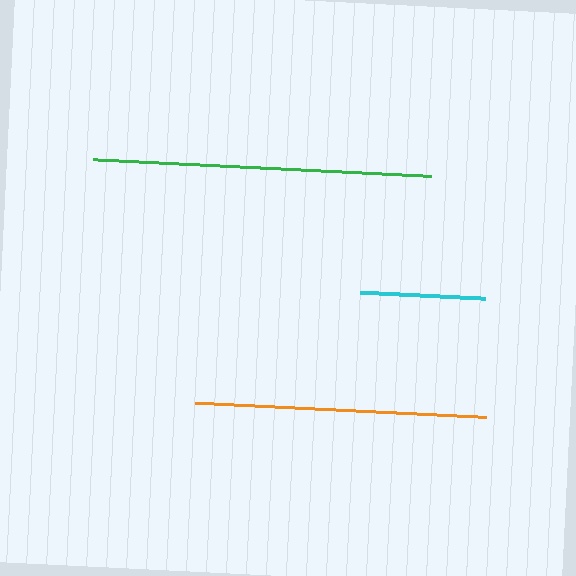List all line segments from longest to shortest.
From longest to shortest: green, orange, cyan.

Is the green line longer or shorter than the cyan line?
The green line is longer than the cyan line.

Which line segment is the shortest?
The cyan line is the shortest at approximately 125 pixels.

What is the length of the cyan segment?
The cyan segment is approximately 125 pixels long.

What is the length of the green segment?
The green segment is approximately 338 pixels long.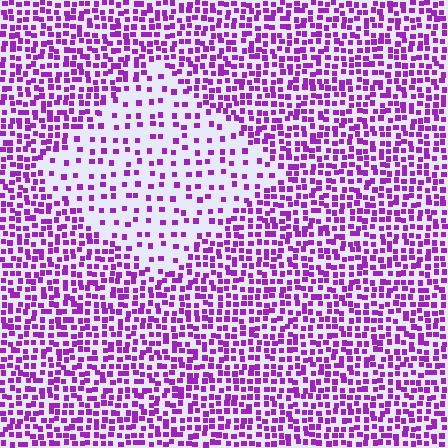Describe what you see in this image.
The image contains small purple elements arranged at two different densities. A diamond-shaped region is visible where the elements are less densely packed than the surrounding area.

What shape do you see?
I see a diamond.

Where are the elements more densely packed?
The elements are more densely packed outside the diamond boundary.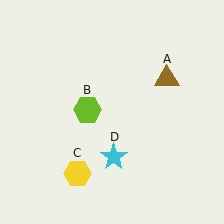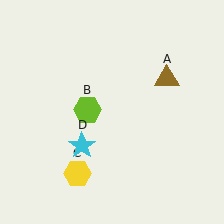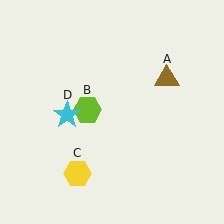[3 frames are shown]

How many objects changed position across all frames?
1 object changed position: cyan star (object D).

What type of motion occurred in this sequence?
The cyan star (object D) rotated clockwise around the center of the scene.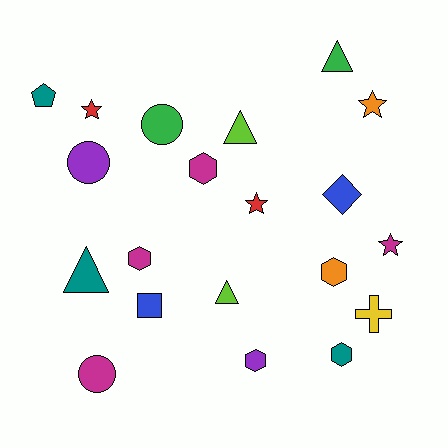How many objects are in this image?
There are 20 objects.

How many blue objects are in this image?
There are 2 blue objects.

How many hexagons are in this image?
There are 5 hexagons.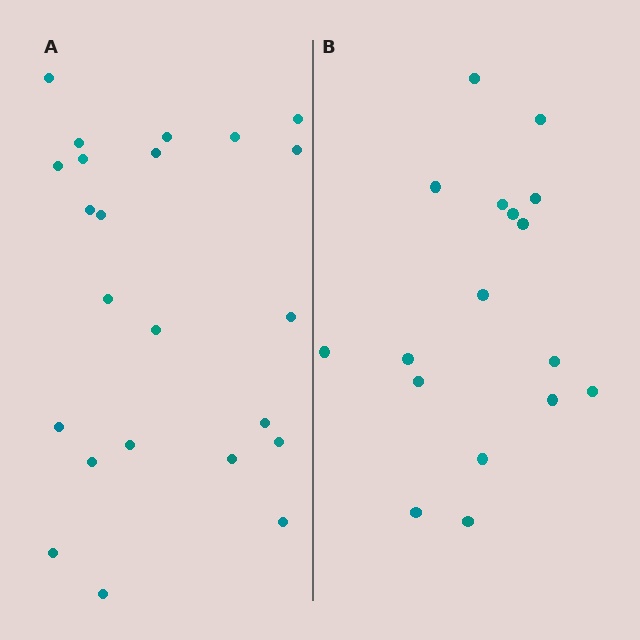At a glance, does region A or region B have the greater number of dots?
Region A (the left region) has more dots.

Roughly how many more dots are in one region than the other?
Region A has about 6 more dots than region B.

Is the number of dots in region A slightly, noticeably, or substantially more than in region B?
Region A has noticeably more, but not dramatically so. The ratio is roughly 1.4 to 1.